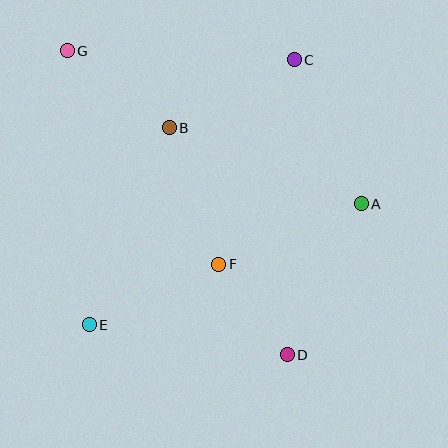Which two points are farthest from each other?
Points D and G are farthest from each other.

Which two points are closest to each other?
Points D and F are closest to each other.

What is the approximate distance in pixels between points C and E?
The distance between C and E is approximately 335 pixels.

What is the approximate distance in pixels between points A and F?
The distance between A and F is approximately 155 pixels.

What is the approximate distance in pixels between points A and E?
The distance between A and E is approximately 298 pixels.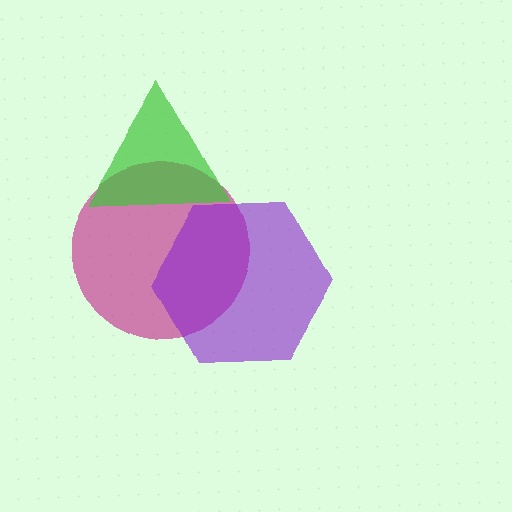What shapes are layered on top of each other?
The layered shapes are: a magenta circle, a green triangle, a purple hexagon.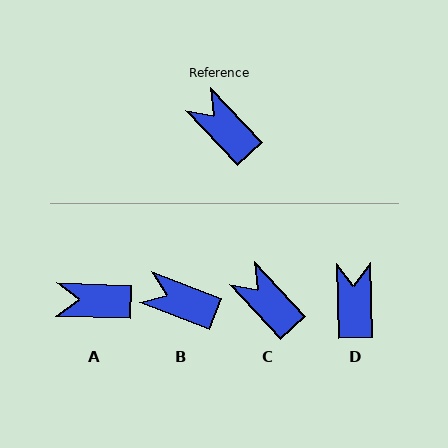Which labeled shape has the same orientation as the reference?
C.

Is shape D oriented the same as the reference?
No, it is off by about 41 degrees.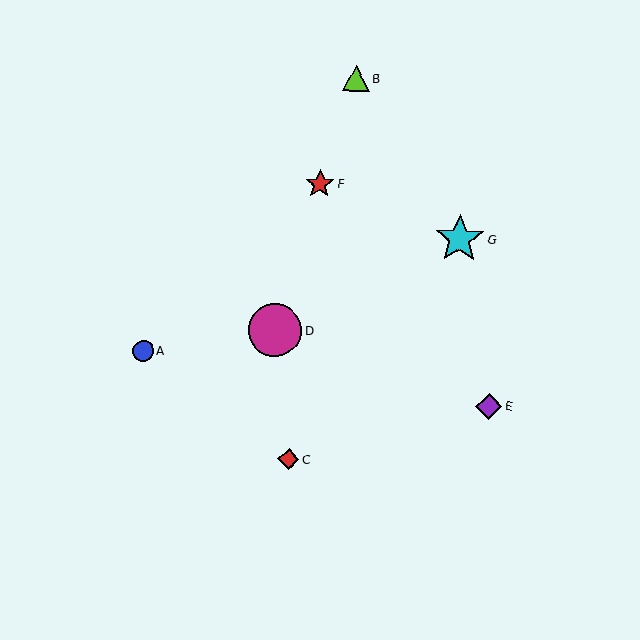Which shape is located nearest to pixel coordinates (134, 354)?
The blue circle (labeled A) at (143, 351) is nearest to that location.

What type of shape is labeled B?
Shape B is a lime triangle.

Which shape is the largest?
The magenta circle (labeled D) is the largest.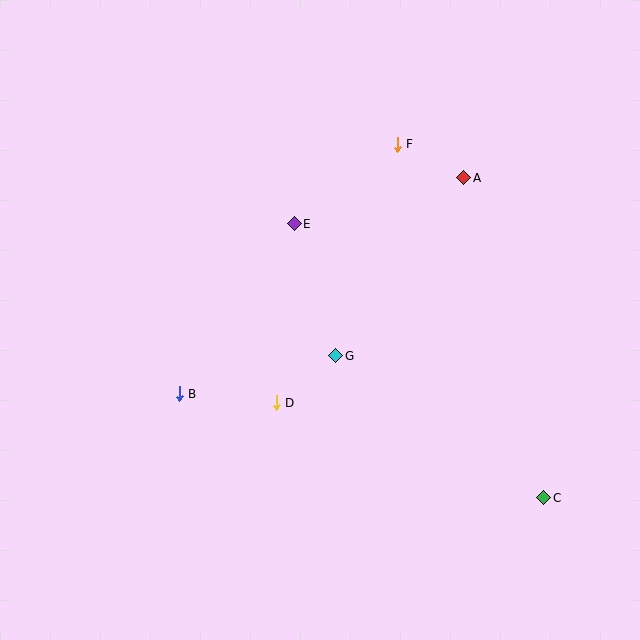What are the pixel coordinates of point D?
Point D is at (276, 403).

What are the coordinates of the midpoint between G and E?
The midpoint between G and E is at (315, 290).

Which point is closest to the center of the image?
Point G at (336, 356) is closest to the center.